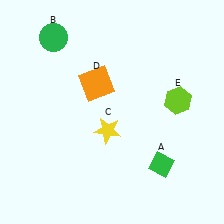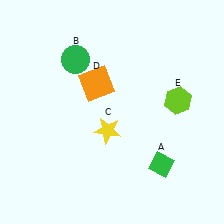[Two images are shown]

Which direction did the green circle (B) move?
The green circle (B) moved right.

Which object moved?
The green circle (B) moved right.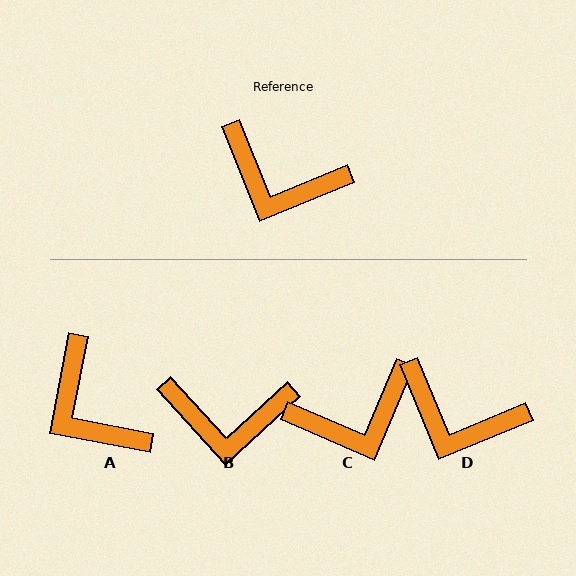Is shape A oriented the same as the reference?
No, it is off by about 33 degrees.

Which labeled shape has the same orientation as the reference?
D.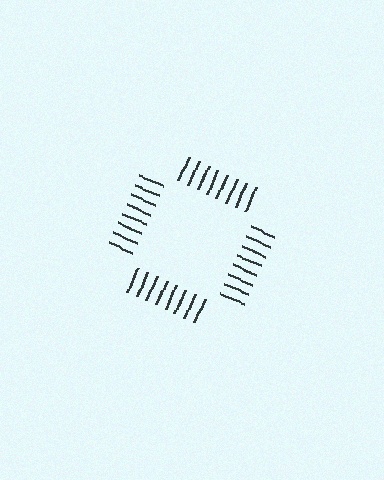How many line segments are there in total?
32 — 8 along each of the 4 edges.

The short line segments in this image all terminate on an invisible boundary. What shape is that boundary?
An illusory square — the line segments terminate on its edges but no continuous stroke is drawn.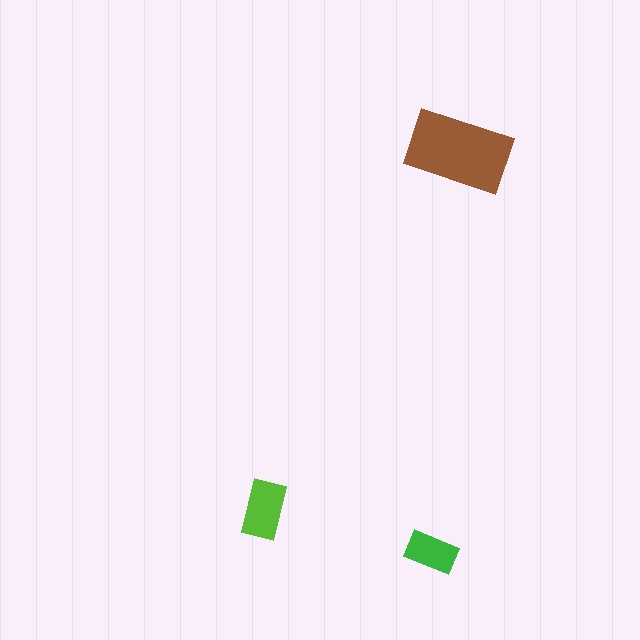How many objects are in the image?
There are 3 objects in the image.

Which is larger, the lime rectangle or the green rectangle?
The lime one.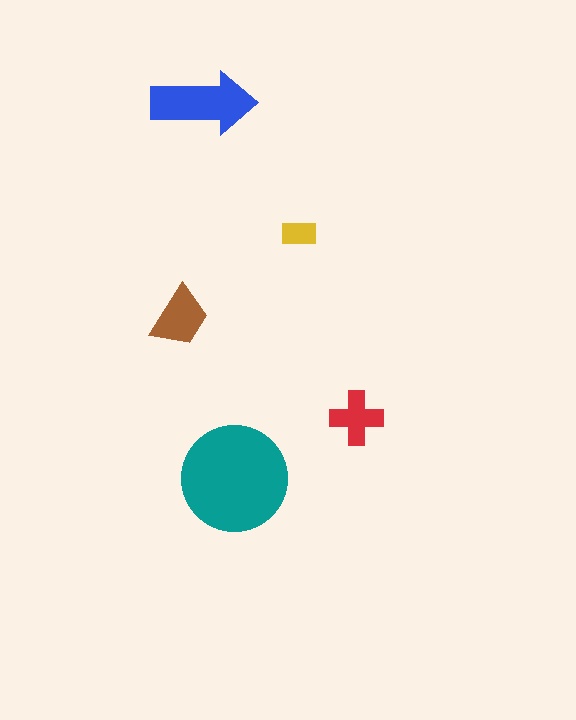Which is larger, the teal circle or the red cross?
The teal circle.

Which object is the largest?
The teal circle.